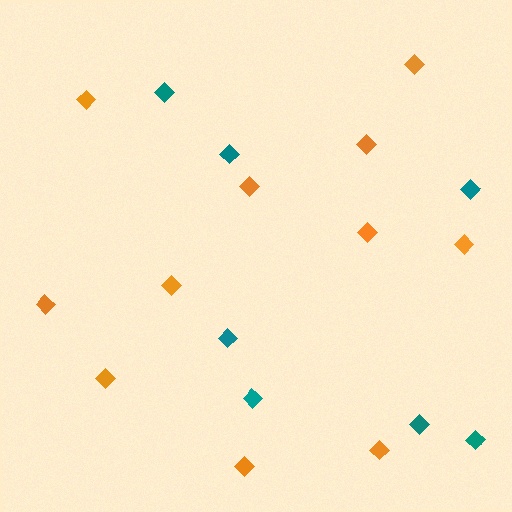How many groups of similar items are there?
There are 2 groups: one group of teal diamonds (7) and one group of orange diamonds (11).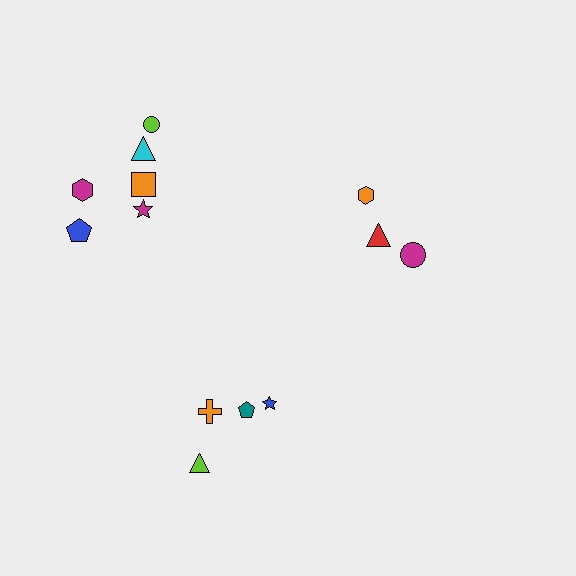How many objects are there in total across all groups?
There are 13 objects.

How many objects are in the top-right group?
There are 3 objects.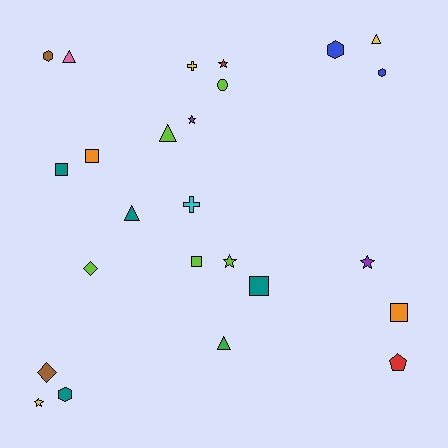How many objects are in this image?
There are 25 objects.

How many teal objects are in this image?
There are 4 teal objects.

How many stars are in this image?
There are 5 stars.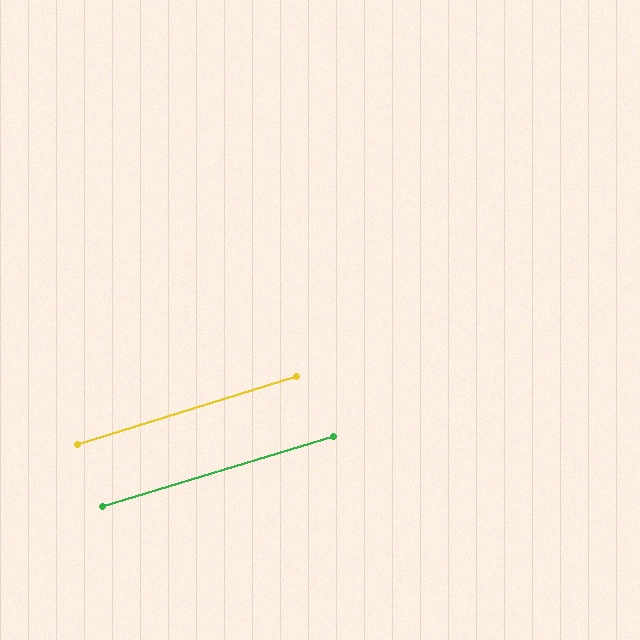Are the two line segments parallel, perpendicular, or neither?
Parallel — their directions differ by only 0.5°.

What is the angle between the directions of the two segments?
Approximately 1 degree.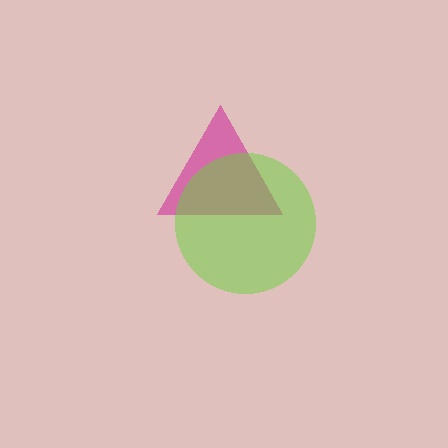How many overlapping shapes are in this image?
There are 2 overlapping shapes in the image.